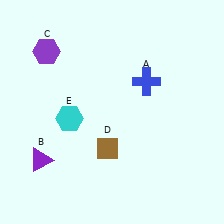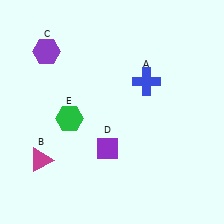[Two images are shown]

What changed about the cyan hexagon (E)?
In Image 1, E is cyan. In Image 2, it changed to green.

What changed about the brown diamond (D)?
In Image 1, D is brown. In Image 2, it changed to purple.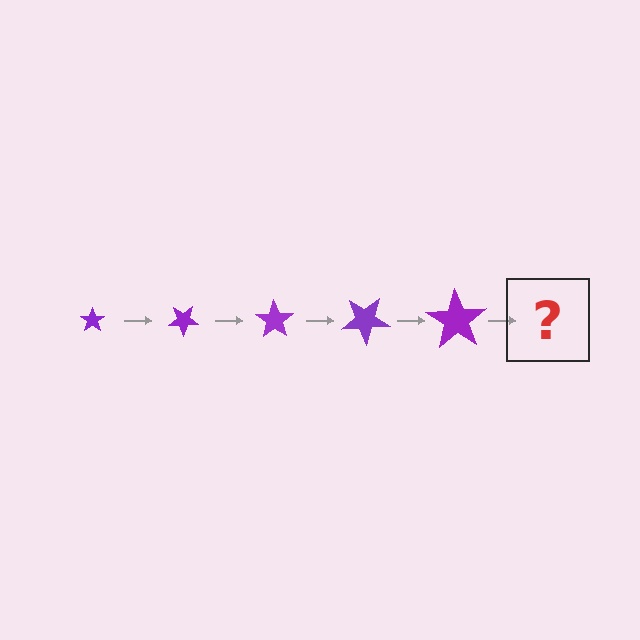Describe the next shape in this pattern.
It should be a star, larger than the previous one and rotated 175 degrees from the start.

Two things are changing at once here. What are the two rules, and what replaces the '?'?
The two rules are that the star grows larger each step and it rotates 35 degrees each step. The '?' should be a star, larger than the previous one and rotated 175 degrees from the start.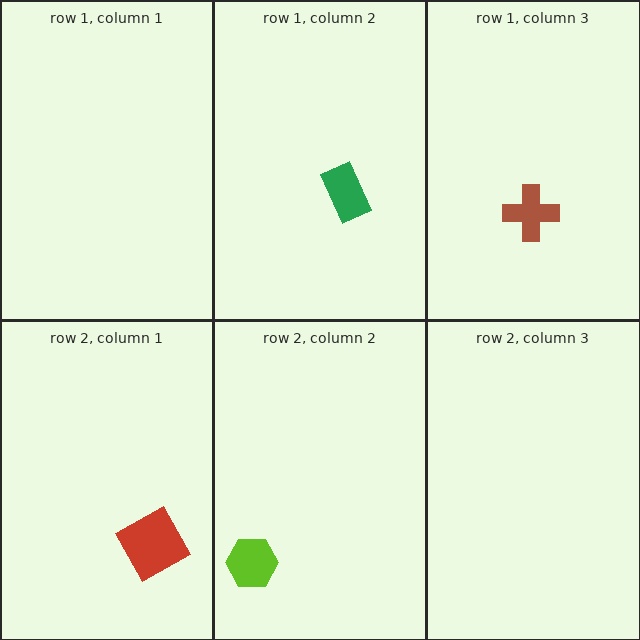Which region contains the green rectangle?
The row 1, column 2 region.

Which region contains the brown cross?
The row 1, column 3 region.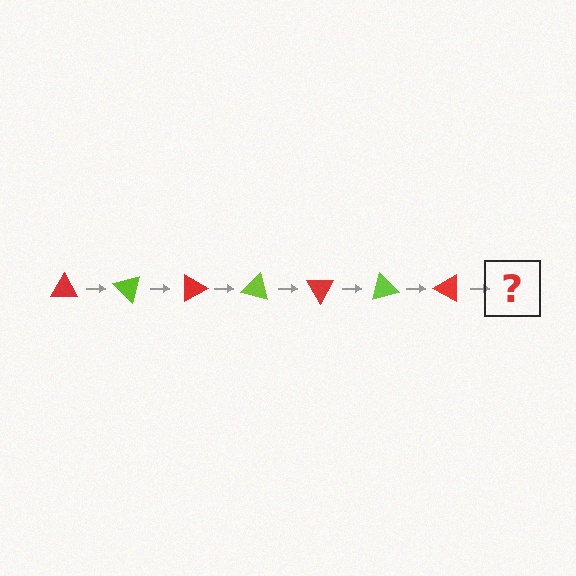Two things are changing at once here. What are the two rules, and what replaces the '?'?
The two rules are that it rotates 45 degrees each step and the color cycles through red and lime. The '?' should be a lime triangle, rotated 315 degrees from the start.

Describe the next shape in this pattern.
It should be a lime triangle, rotated 315 degrees from the start.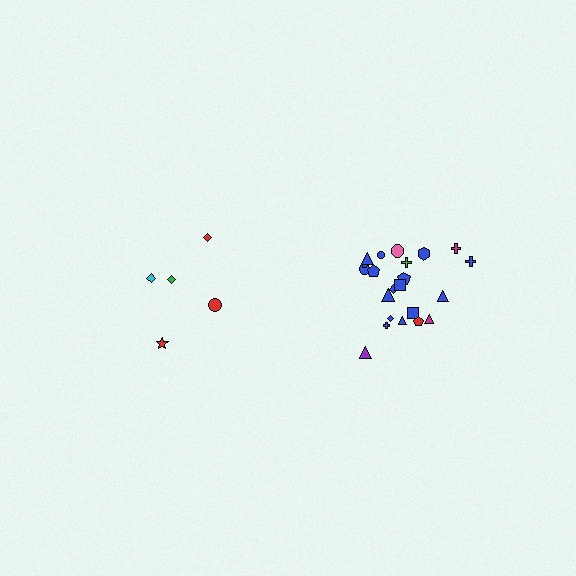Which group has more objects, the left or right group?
The right group.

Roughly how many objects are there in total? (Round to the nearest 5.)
Roughly 25 objects in total.